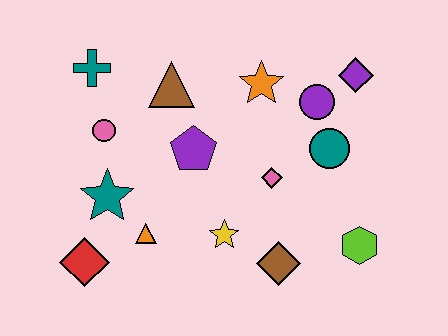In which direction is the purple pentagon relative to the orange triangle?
The purple pentagon is above the orange triangle.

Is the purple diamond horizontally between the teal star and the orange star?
No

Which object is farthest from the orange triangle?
The purple diamond is farthest from the orange triangle.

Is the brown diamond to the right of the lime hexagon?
No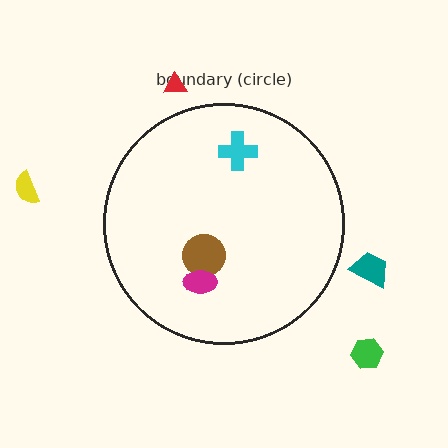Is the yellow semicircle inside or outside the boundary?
Outside.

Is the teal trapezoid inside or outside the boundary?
Outside.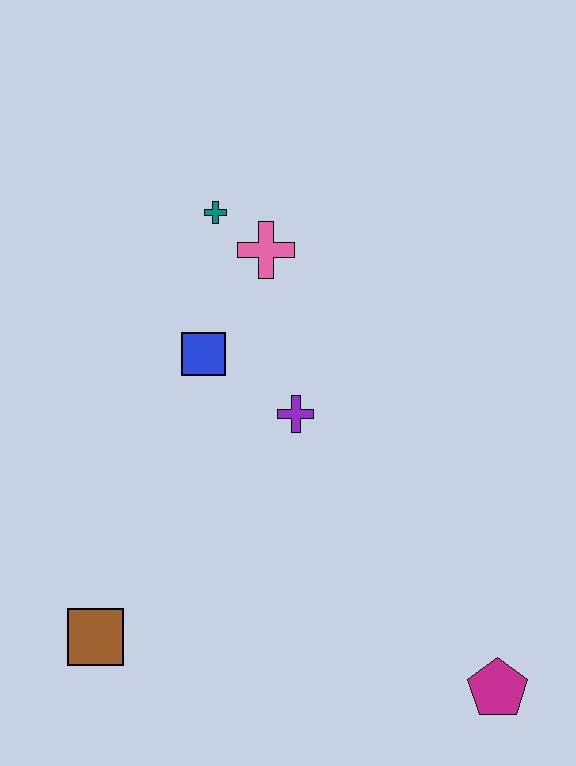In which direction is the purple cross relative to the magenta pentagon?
The purple cross is above the magenta pentagon.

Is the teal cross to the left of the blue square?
No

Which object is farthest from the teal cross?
The magenta pentagon is farthest from the teal cross.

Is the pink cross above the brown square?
Yes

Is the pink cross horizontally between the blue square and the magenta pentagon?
Yes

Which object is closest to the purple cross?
The blue square is closest to the purple cross.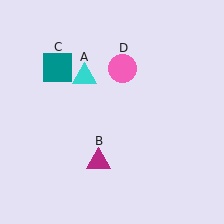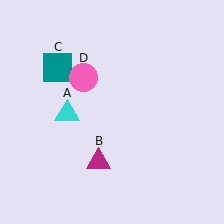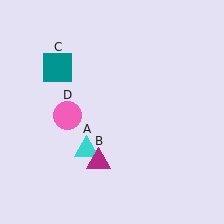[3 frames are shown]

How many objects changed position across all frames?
2 objects changed position: cyan triangle (object A), pink circle (object D).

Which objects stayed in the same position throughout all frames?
Magenta triangle (object B) and teal square (object C) remained stationary.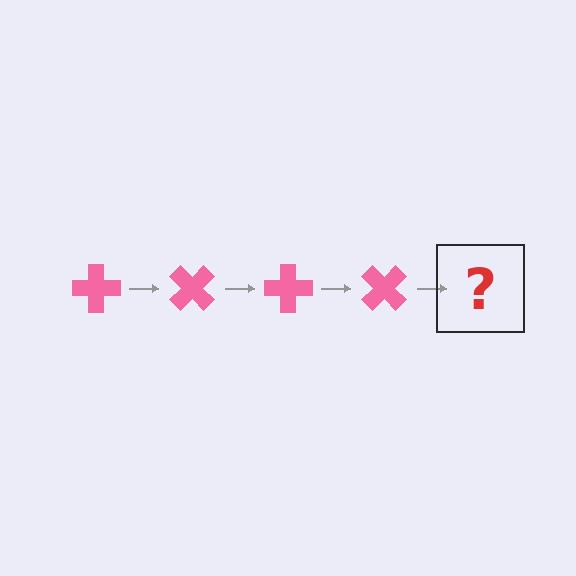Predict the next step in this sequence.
The next step is a pink cross rotated 180 degrees.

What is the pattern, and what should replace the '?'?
The pattern is that the cross rotates 45 degrees each step. The '?' should be a pink cross rotated 180 degrees.